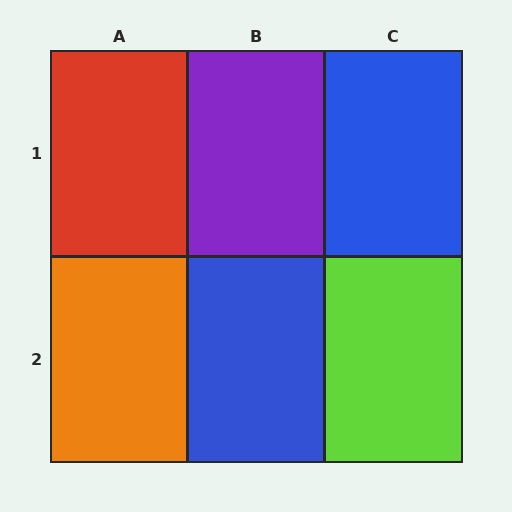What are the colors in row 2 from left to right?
Orange, blue, lime.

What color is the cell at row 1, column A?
Red.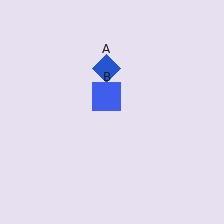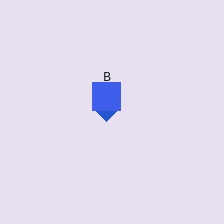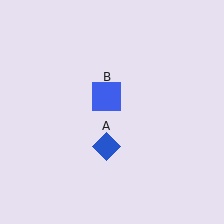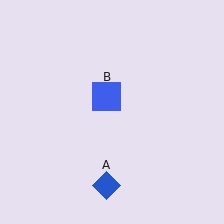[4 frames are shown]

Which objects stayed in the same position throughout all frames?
Blue square (object B) remained stationary.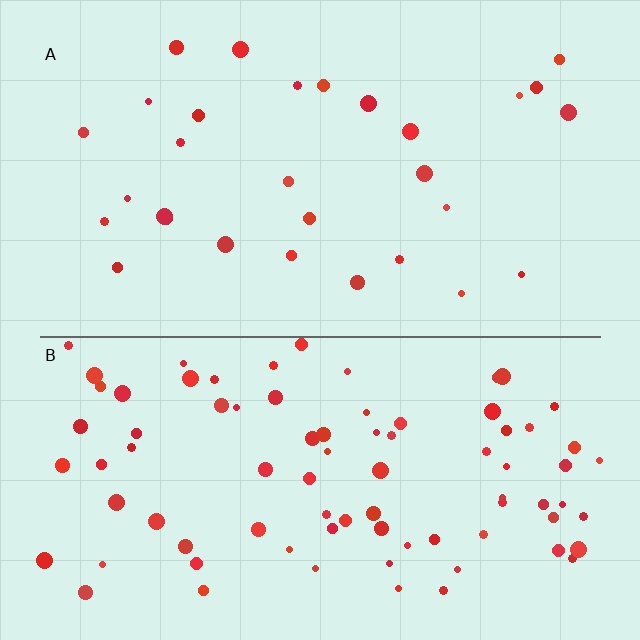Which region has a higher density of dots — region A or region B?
B (the bottom).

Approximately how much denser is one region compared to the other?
Approximately 2.8× — region B over region A.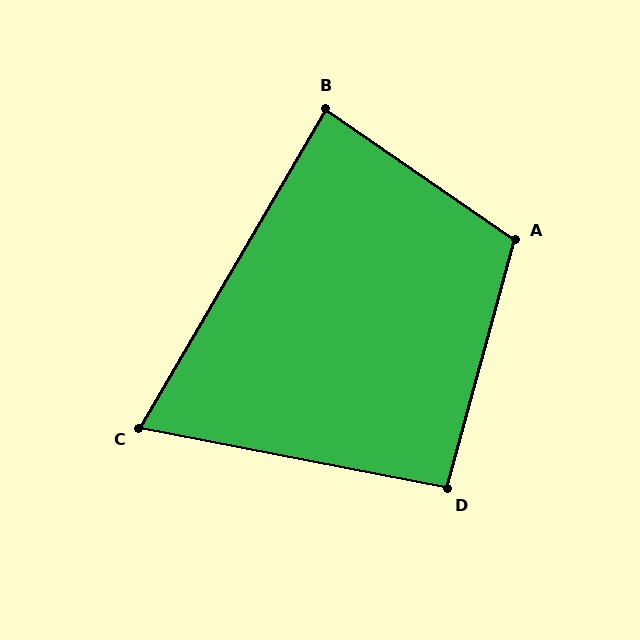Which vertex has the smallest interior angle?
C, at approximately 71 degrees.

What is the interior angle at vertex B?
Approximately 86 degrees (approximately right).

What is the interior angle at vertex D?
Approximately 94 degrees (approximately right).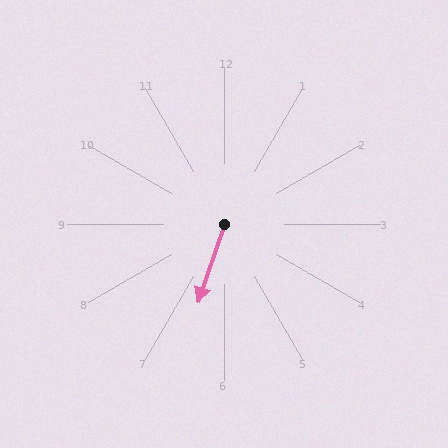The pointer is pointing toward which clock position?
Roughly 7 o'clock.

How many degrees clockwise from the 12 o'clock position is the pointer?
Approximately 198 degrees.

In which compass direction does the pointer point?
South.